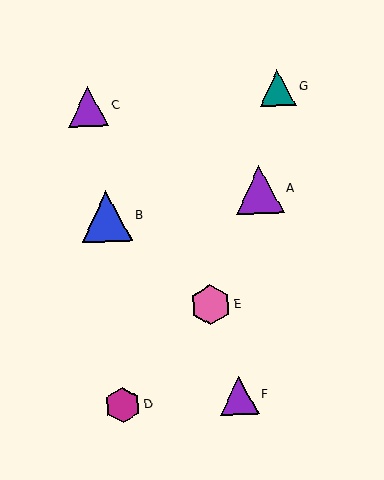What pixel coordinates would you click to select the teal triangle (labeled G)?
Click at (277, 88) to select the teal triangle G.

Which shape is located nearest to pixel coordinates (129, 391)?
The magenta hexagon (labeled D) at (123, 405) is nearest to that location.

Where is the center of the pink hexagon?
The center of the pink hexagon is at (210, 305).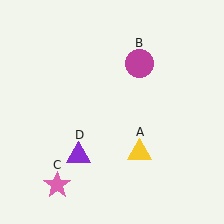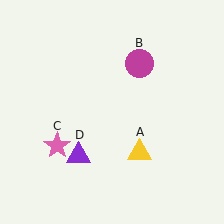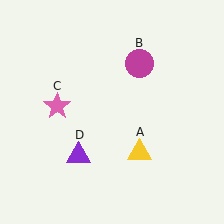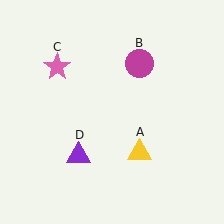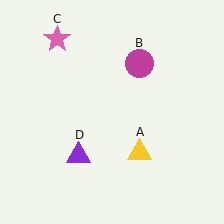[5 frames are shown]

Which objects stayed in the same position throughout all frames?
Yellow triangle (object A) and magenta circle (object B) and purple triangle (object D) remained stationary.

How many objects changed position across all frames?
1 object changed position: pink star (object C).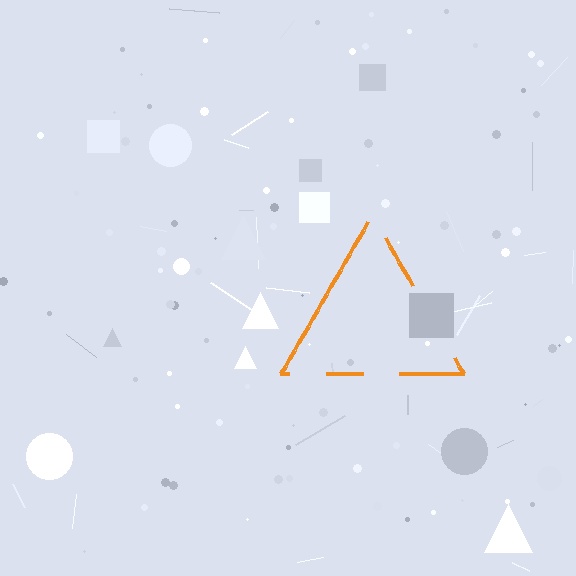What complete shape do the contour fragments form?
The contour fragments form a triangle.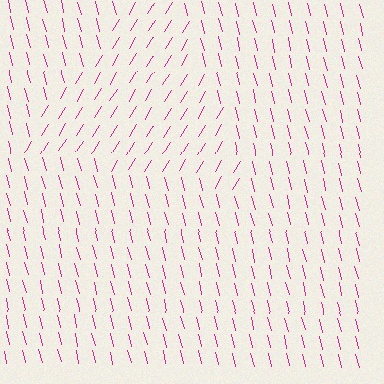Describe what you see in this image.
The image is filled with small magenta line segments. A triangle region in the image has lines oriented differently from the surrounding lines, creating a visible texture boundary.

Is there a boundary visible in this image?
Yes, there is a texture boundary formed by a change in line orientation.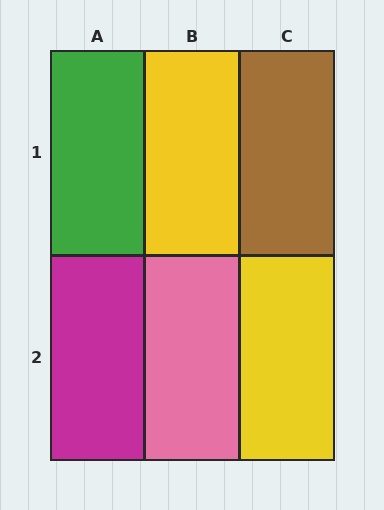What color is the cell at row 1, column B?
Yellow.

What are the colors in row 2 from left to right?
Magenta, pink, yellow.